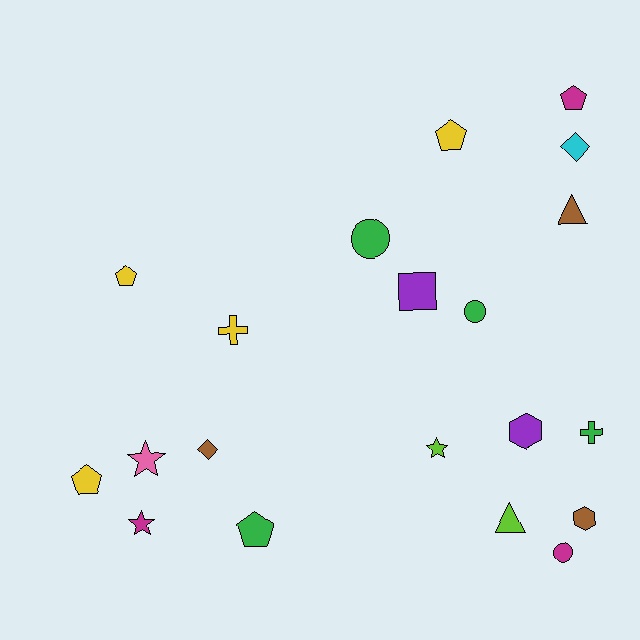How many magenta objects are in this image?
There are 3 magenta objects.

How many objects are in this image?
There are 20 objects.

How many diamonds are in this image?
There are 2 diamonds.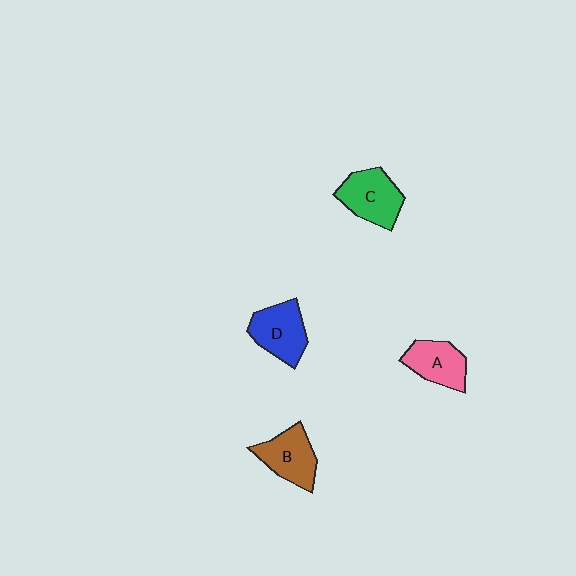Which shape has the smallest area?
Shape A (pink).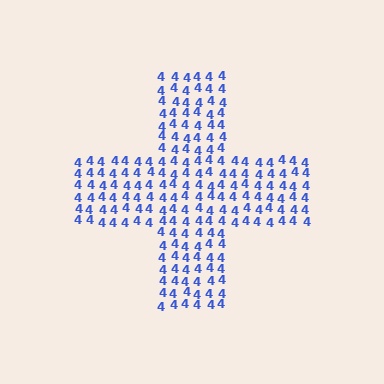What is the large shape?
The large shape is a cross.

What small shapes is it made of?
It is made of small digit 4's.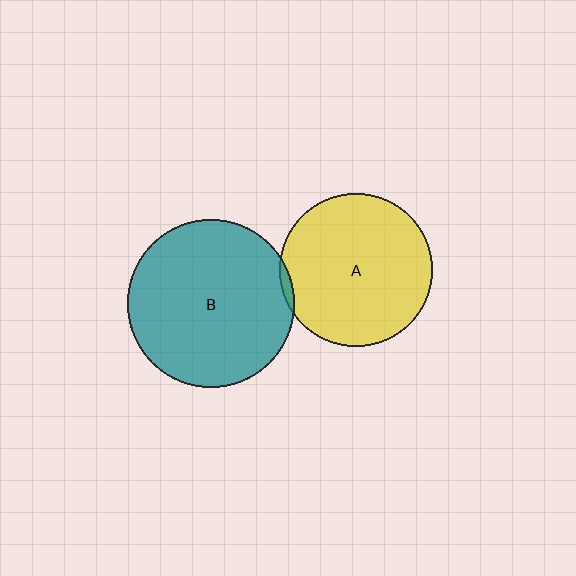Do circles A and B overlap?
Yes.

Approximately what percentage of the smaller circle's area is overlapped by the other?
Approximately 5%.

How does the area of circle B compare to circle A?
Approximately 1.2 times.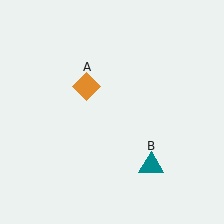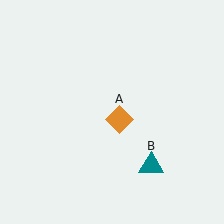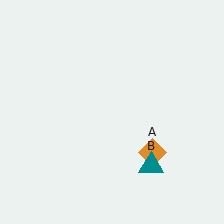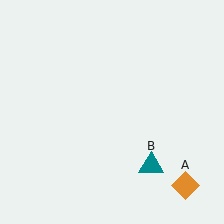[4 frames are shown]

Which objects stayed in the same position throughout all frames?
Teal triangle (object B) remained stationary.